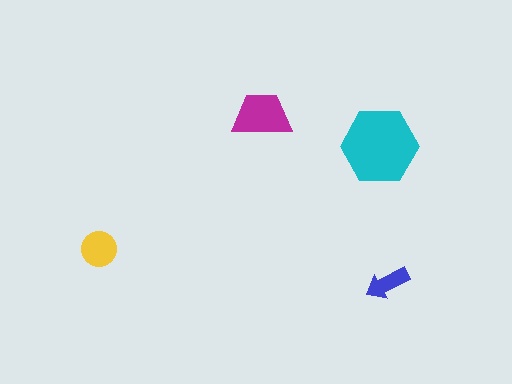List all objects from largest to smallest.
The cyan hexagon, the magenta trapezoid, the yellow circle, the blue arrow.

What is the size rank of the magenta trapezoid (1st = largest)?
2nd.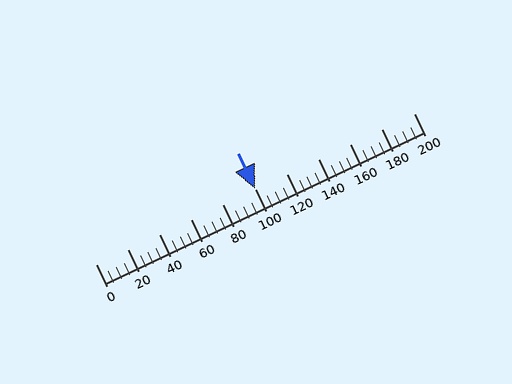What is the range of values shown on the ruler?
The ruler shows values from 0 to 200.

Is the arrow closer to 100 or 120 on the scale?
The arrow is closer to 100.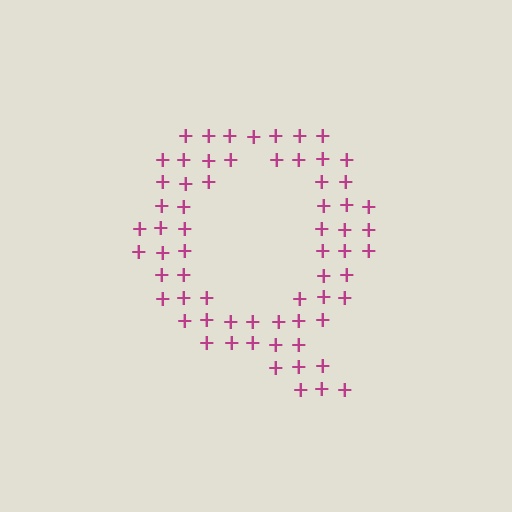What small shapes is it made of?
It is made of small plus signs.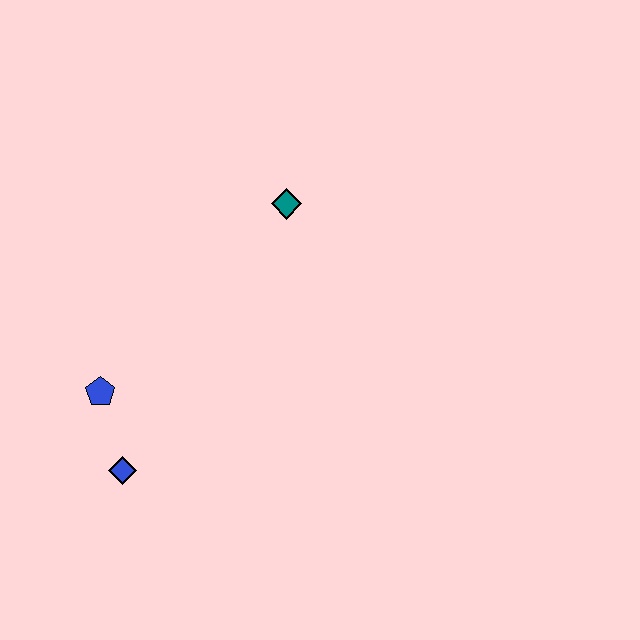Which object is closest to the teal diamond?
The blue pentagon is closest to the teal diamond.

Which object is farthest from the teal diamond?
The blue diamond is farthest from the teal diamond.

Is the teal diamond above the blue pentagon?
Yes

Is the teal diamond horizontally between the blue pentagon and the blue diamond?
No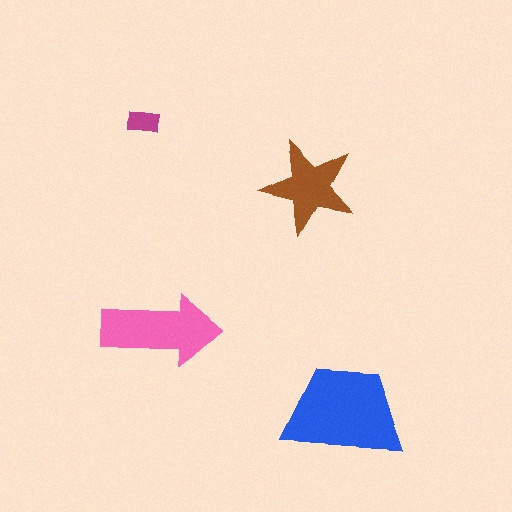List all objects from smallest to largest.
The magenta rectangle, the brown star, the pink arrow, the blue trapezoid.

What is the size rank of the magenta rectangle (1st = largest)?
4th.